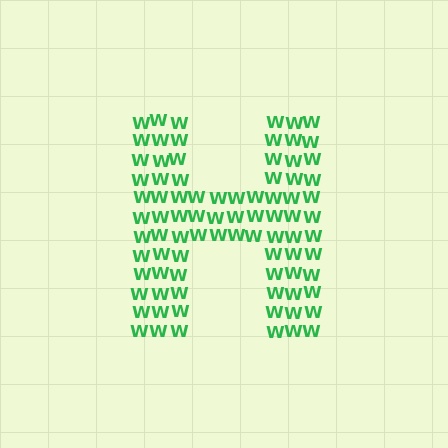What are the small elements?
The small elements are letter W's.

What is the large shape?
The large shape is the letter H.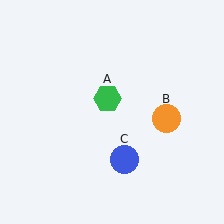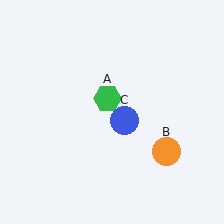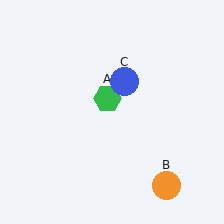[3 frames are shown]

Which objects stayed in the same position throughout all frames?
Green hexagon (object A) remained stationary.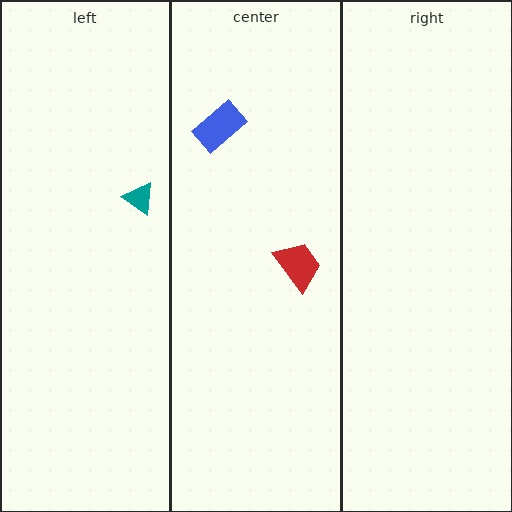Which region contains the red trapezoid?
The center region.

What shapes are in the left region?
The teal triangle.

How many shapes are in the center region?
2.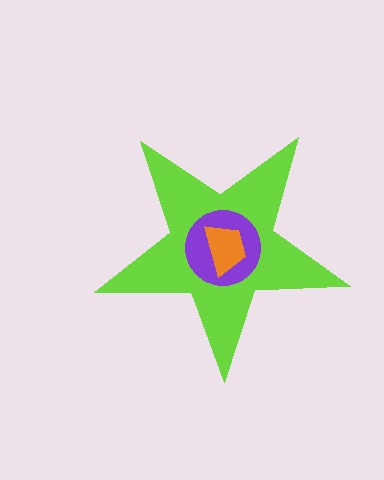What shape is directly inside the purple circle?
The orange trapezoid.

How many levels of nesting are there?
3.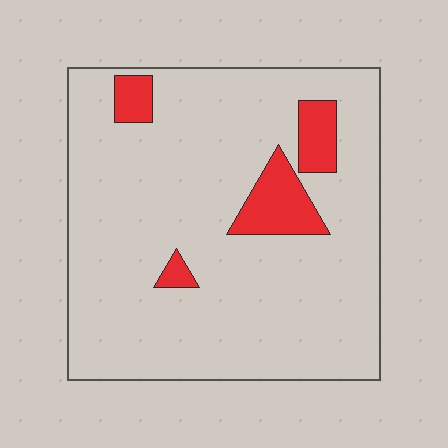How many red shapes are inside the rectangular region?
4.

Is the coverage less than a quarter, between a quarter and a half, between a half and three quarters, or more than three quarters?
Less than a quarter.